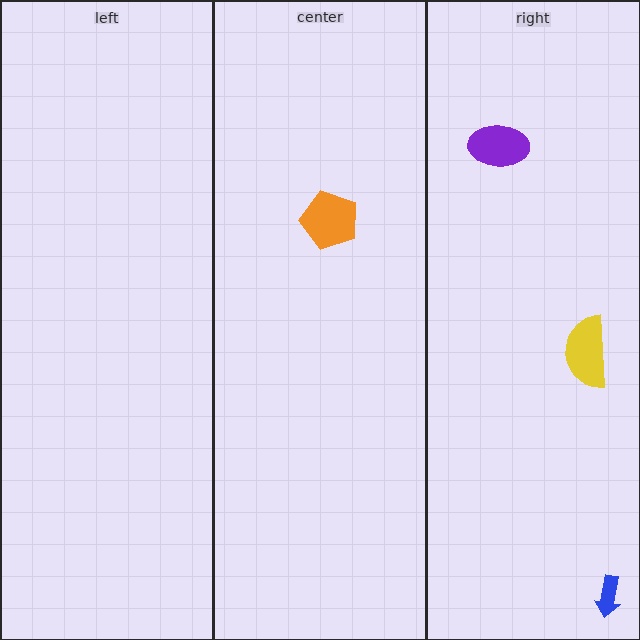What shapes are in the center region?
The orange pentagon.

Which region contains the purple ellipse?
The right region.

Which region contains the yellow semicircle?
The right region.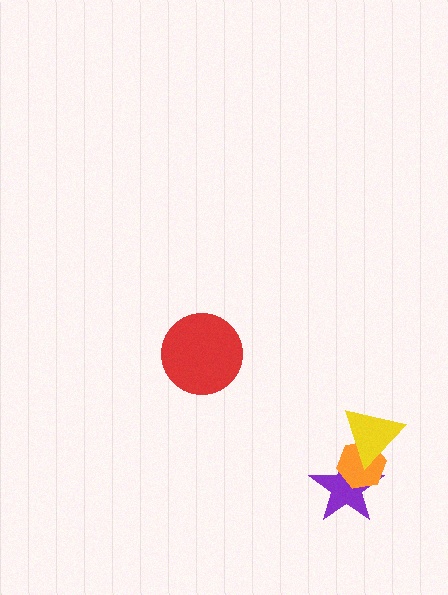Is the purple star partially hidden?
Yes, it is partially covered by another shape.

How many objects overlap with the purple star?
2 objects overlap with the purple star.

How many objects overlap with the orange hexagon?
2 objects overlap with the orange hexagon.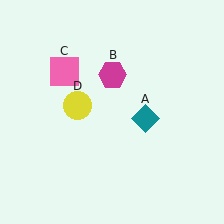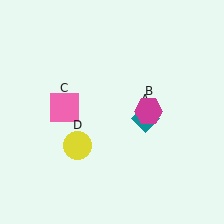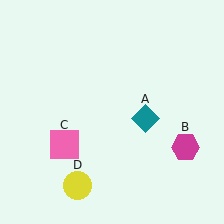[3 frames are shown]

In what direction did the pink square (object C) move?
The pink square (object C) moved down.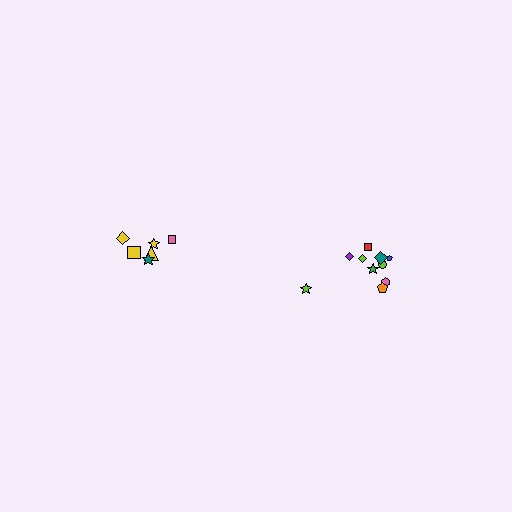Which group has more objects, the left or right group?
The right group.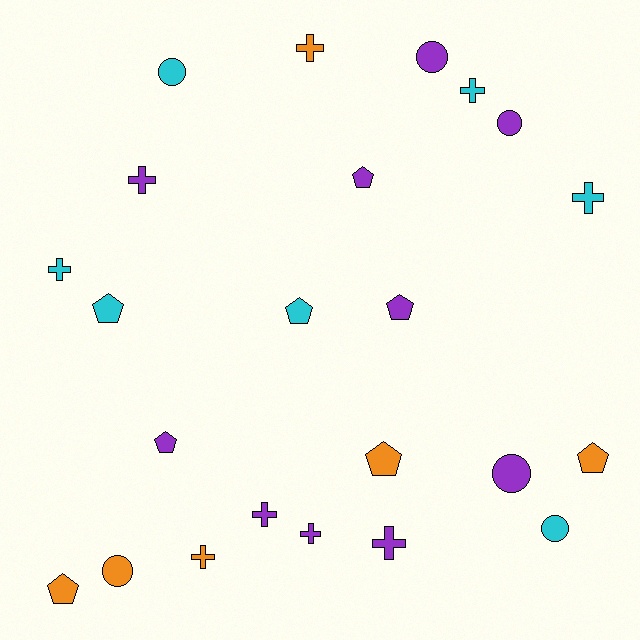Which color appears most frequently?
Purple, with 10 objects.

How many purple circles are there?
There are 3 purple circles.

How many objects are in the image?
There are 23 objects.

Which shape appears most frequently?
Cross, with 9 objects.